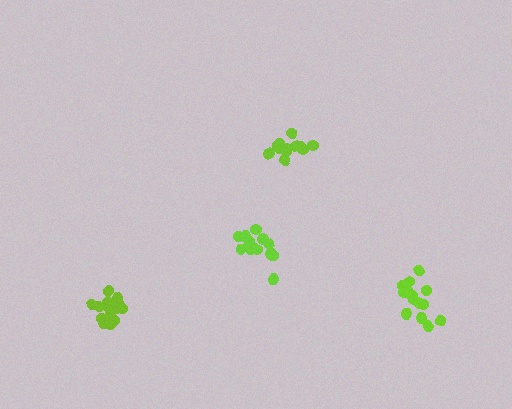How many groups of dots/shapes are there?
There are 4 groups.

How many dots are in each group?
Group 1: 12 dots, Group 2: 14 dots, Group 3: 14 dots, Group 4: 18 dots (58 total).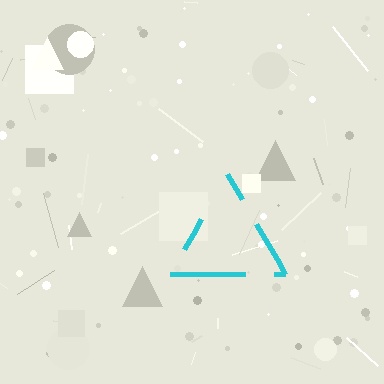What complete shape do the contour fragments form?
The contour fragments form a triangle.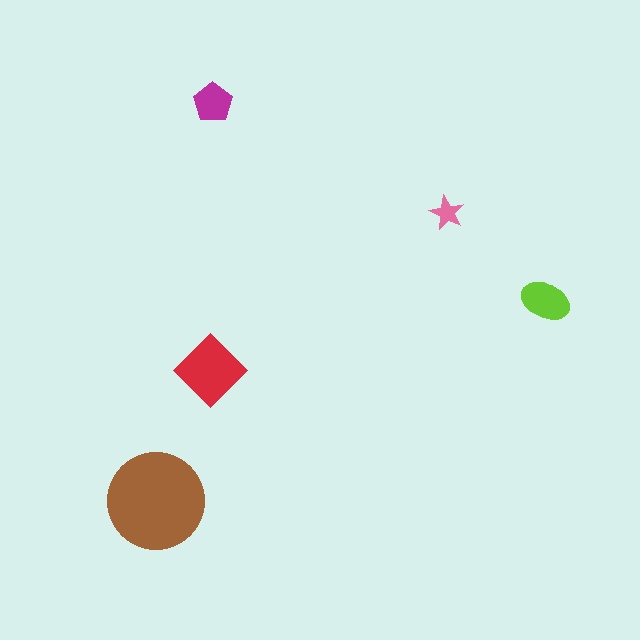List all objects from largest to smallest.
The brown circle, the red diamond, the lime ellipse, the magenta pentagon, the pink star.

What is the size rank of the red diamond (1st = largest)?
2nd.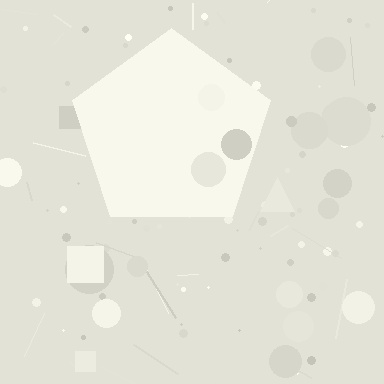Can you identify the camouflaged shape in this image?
The camouflaged shape is a pentagon.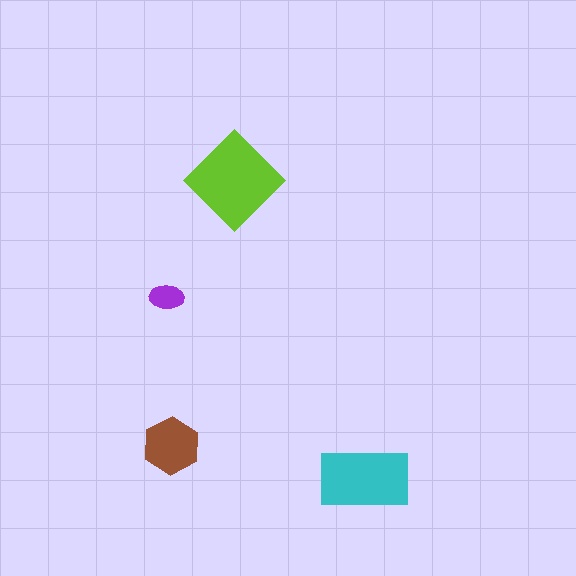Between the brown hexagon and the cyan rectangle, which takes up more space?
The cyan rectangle.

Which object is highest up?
The lime diamond is topmost.